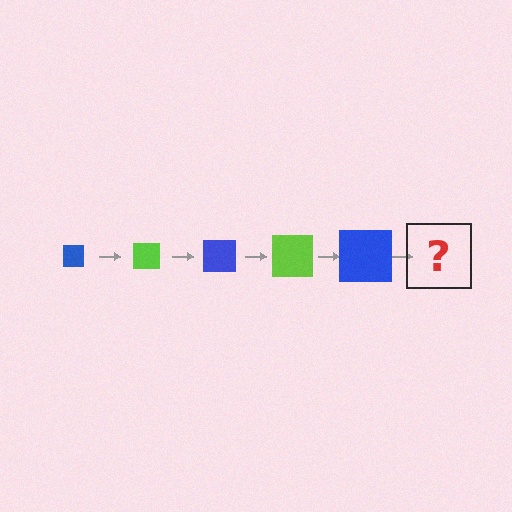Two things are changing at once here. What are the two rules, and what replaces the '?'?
The two rules are that the square grows larger each step and the color cycles through blue and lime. The '?' should be a lime square, larger than the previous one.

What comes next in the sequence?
The next element should be a lime square, larger than the previous one.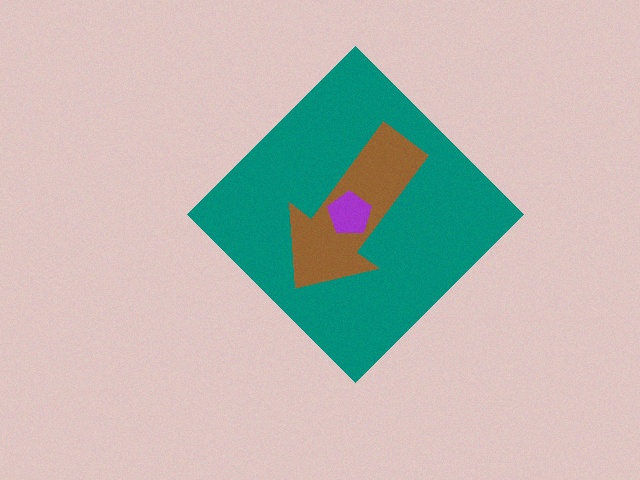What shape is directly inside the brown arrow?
The purple pentagon.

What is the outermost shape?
The teal diamond.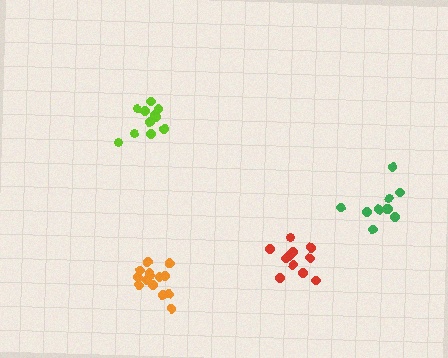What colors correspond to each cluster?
The clusters are colored: lime, green, red, orange.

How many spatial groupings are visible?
There are 4 spatial groupings.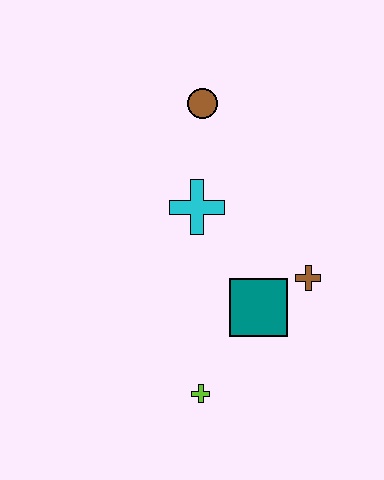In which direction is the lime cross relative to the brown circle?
The lime cross is below the brown circle.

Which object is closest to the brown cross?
The teal square is closest to the brown cross.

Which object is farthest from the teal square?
The brown circle is farthest from the teal square.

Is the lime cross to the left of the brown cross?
Yes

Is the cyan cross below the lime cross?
No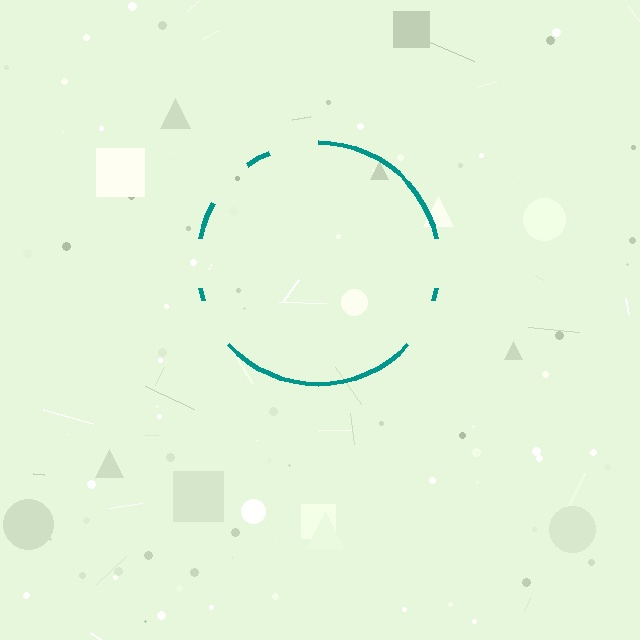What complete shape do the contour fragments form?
The contour fragments form a circle.